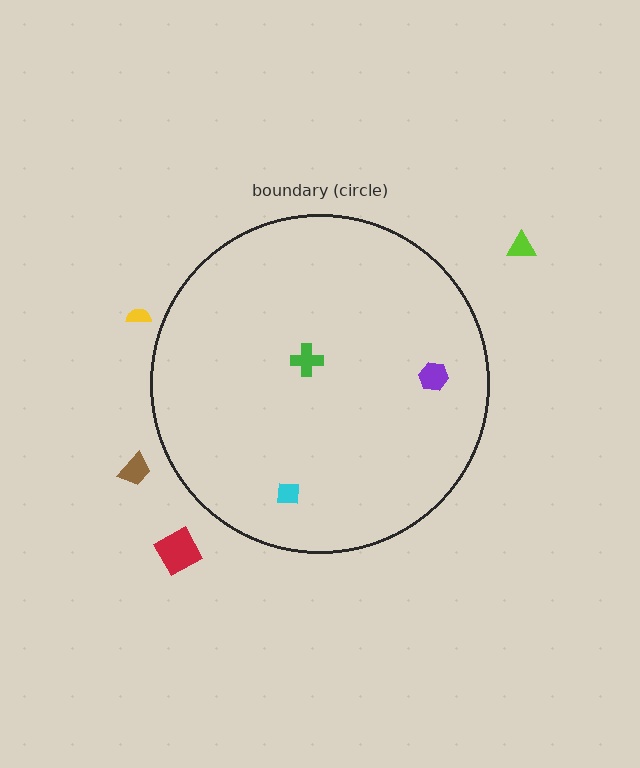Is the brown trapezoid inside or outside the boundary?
Outside.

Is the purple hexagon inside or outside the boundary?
Inside.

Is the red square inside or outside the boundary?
Outside.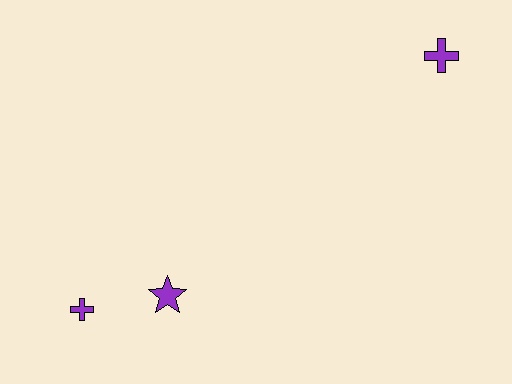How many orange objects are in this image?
There are no orange objects.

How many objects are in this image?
There are 3 objects.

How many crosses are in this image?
There are 2 crosses.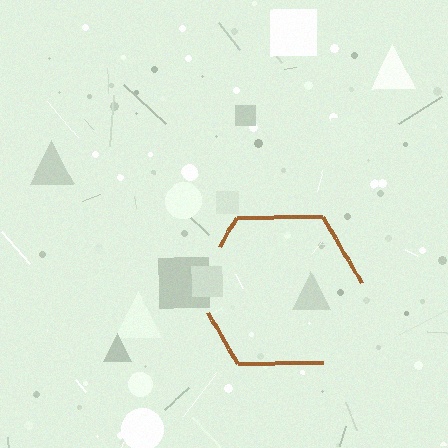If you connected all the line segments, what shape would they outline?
They would outline a hexagon.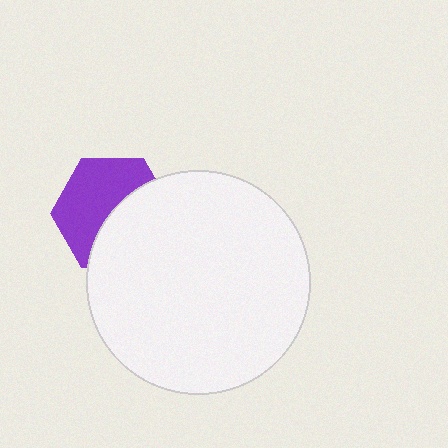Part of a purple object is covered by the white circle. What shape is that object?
It is a hexagon.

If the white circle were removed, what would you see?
You would see the complete purple hexagon.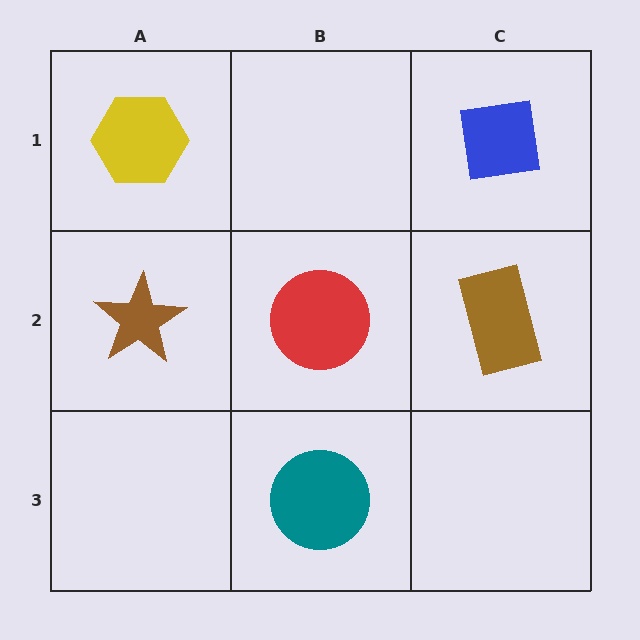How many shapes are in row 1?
2 shapes.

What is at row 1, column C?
A blue square.